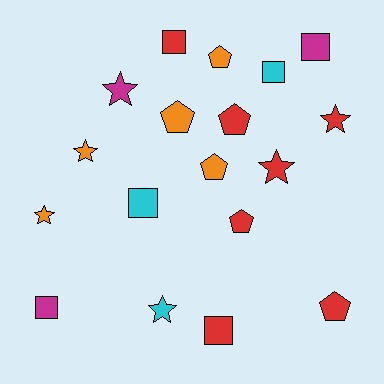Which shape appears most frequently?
Star, with 6 objects.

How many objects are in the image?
There are 18 objects.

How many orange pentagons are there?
There are 3 orange pentagons.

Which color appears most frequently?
Red, with 7 objects.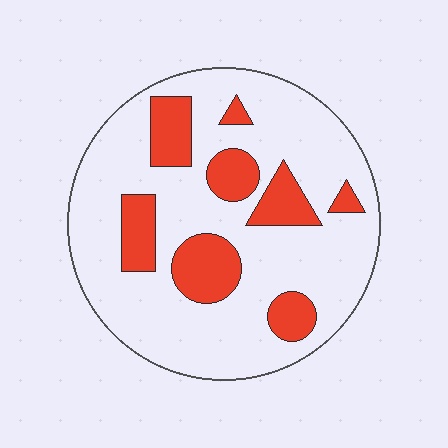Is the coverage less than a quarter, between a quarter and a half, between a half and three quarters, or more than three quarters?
Less than a quarter.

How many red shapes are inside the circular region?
8.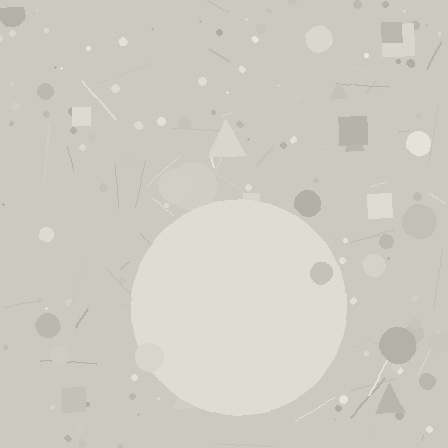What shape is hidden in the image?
A circle is hidden in the image.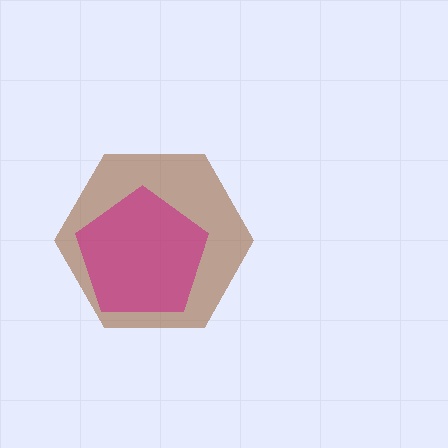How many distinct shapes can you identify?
There are 2 distinct shapes: a brown hexagon, a magenta pentagon.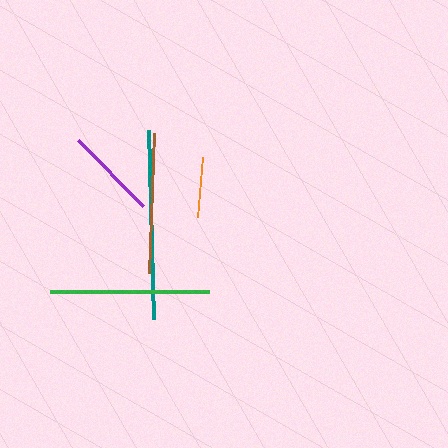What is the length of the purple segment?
The purple segment is approximately 94 pixels long.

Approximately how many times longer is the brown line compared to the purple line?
The brown line is approximately 1.5 times the length of the purple line.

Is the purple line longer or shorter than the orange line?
The purple line is longer than the orange line.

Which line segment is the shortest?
The orange line is the shortest at approximately 60 pixels.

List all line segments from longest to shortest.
From longest to shortest: teal, green, brown, purple, orange.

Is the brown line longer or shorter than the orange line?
The brown line is longer than the orange line.